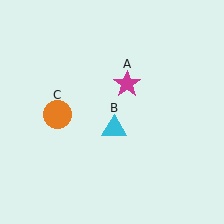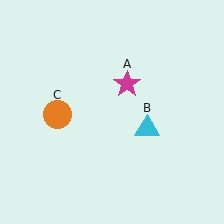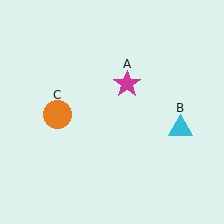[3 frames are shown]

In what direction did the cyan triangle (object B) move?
The cyan triangle (object B) moved right.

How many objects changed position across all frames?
1 object changed position: cyan triangle (object B).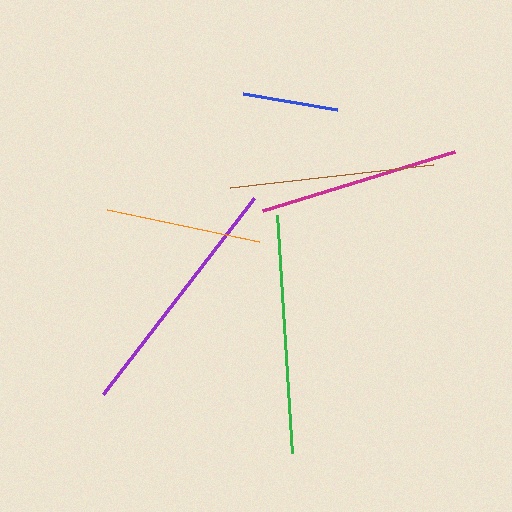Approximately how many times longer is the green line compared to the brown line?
The green line is approximately 1.2 times the length of the brown line.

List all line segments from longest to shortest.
From longest to shortest: purple, green, brown, magenta, orange, blue.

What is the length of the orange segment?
The orange segment is approximately 155 pixels long.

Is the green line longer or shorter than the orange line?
The green line is longer than the orange line.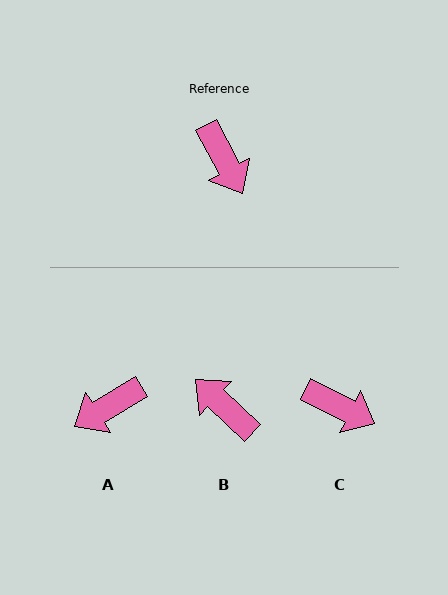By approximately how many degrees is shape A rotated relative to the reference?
Approximately 87 degrees clockwise.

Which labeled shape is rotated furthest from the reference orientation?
B, about 161 degrees away.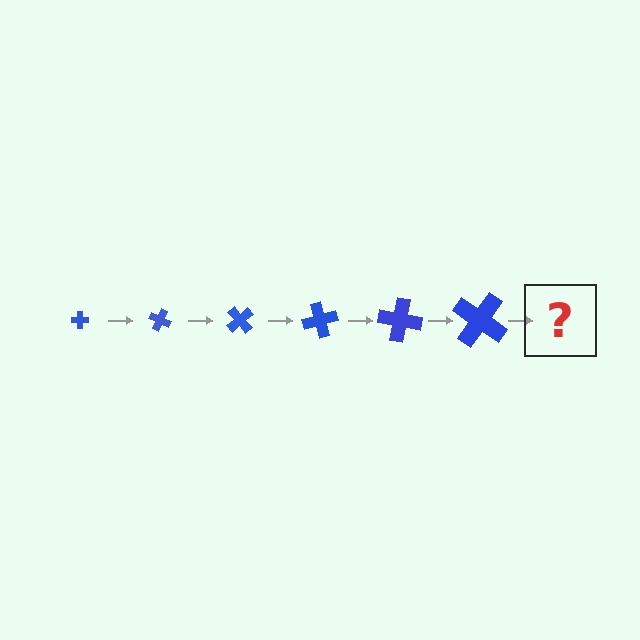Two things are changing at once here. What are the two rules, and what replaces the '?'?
The two rules are that the cross grows larger each step and it rotates 25 degrees each step. The '?' should be a cross, larger than the previous one and rotated 150 degrees from the start.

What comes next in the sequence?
The next element should be a cross, larger than the previous one and rotated 150 degrees from the start.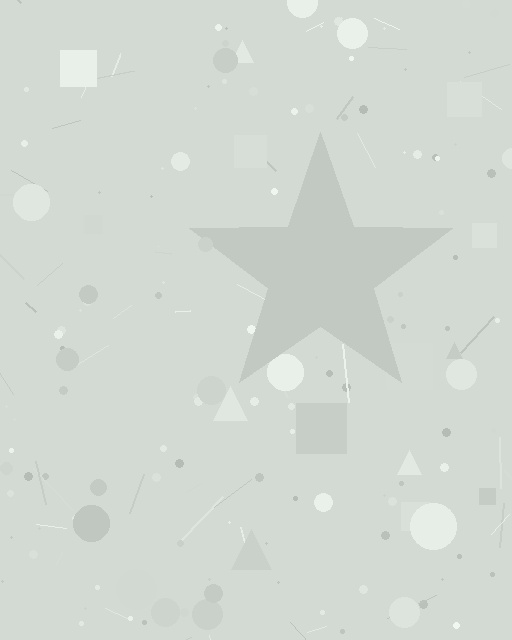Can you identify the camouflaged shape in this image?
The camouflaged shape is a star.